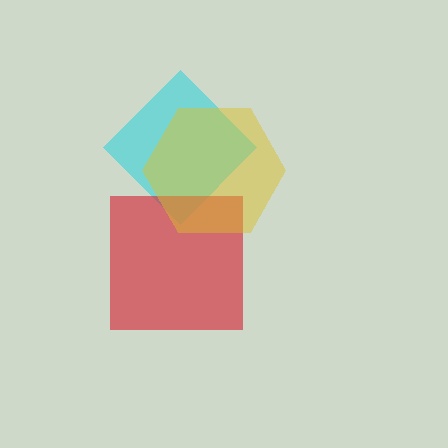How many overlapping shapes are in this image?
There are 3 overlapping shapes in the image.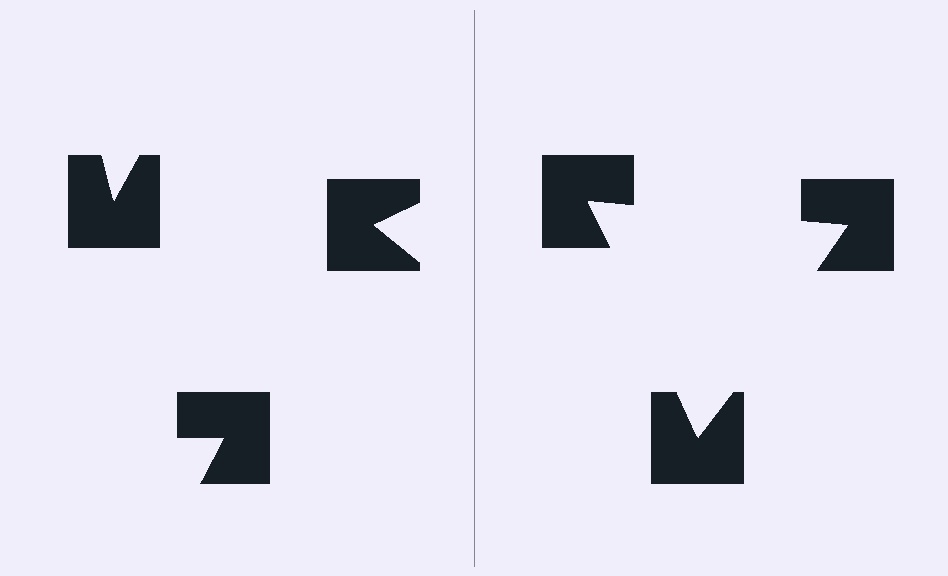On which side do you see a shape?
An illusory triangle appears on the right side. On the left side the wedge cuts are rotated, so no coherent shape forms.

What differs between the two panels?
The notched squares are positioned identically on both sides; only the wedge orientations differ. On the right they align to a triangle; on the left they are misaligned.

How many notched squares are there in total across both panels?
6 — 3 on each side.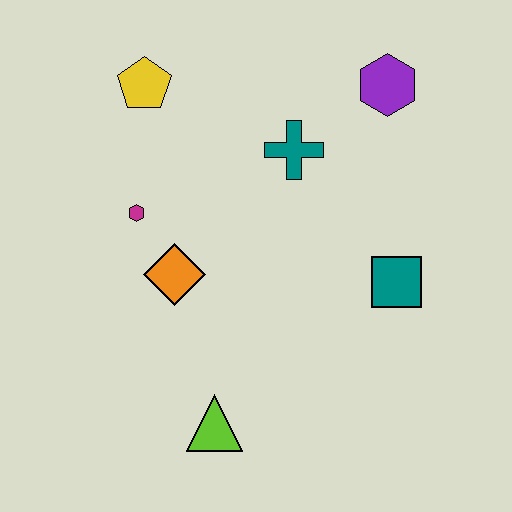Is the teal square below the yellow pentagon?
Yes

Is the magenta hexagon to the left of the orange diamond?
Yes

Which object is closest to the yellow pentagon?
The magenta hexagon is closest to the yellow pentagon.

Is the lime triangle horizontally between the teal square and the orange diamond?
Yes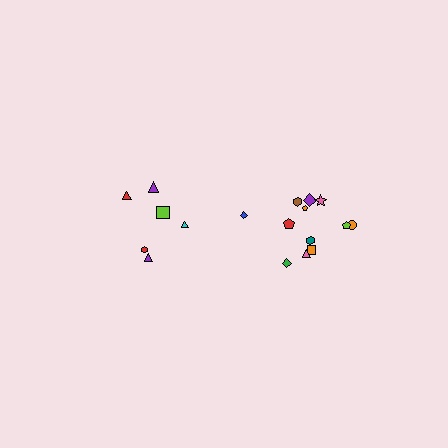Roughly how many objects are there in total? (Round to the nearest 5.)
Roughly 20 objects in total.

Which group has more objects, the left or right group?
The right group.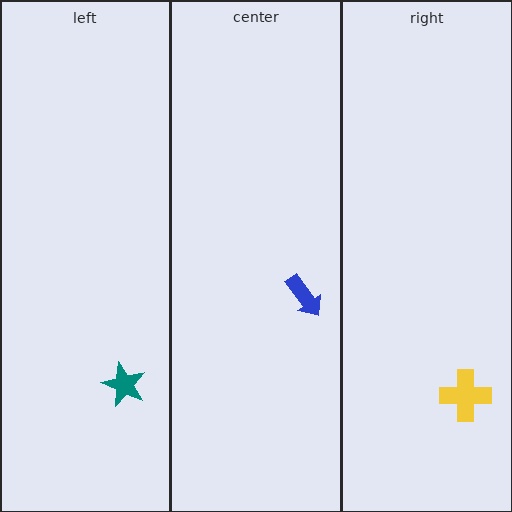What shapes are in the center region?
The blue arrow.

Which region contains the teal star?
The left region.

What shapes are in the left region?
The teal star.